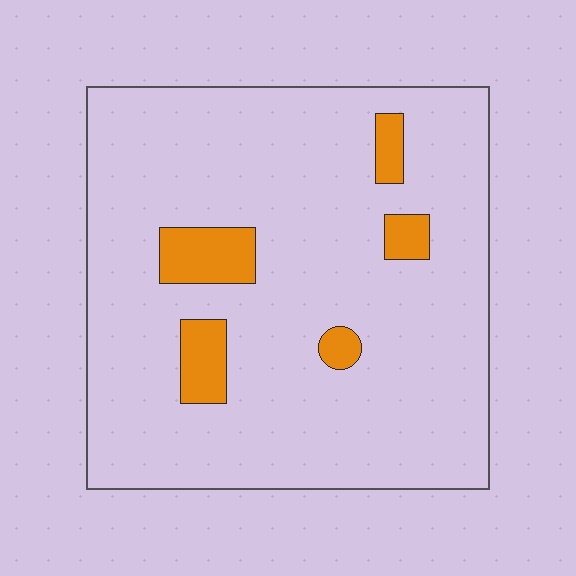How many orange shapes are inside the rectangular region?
5.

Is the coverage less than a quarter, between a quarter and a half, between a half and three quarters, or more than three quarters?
Less than a quarter.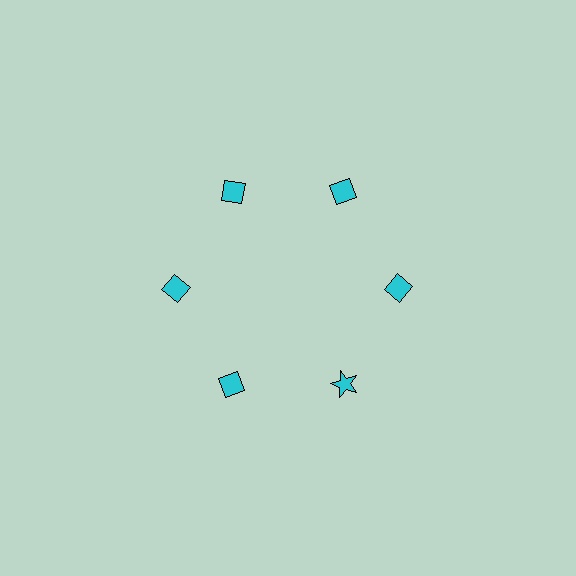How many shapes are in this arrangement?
There are 6 shapes arranged in a ring pattern.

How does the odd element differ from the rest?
It has a different shape: star instead of diamond.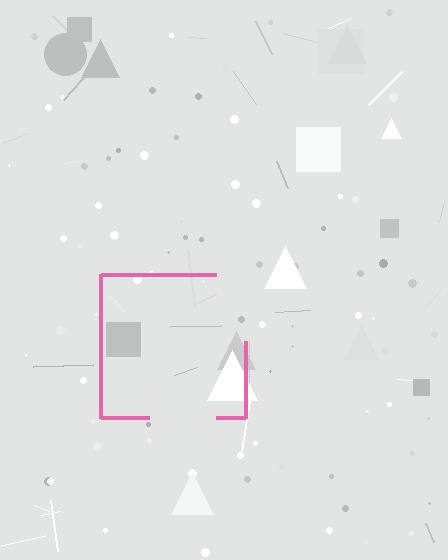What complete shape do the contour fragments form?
The contour fragments form a square.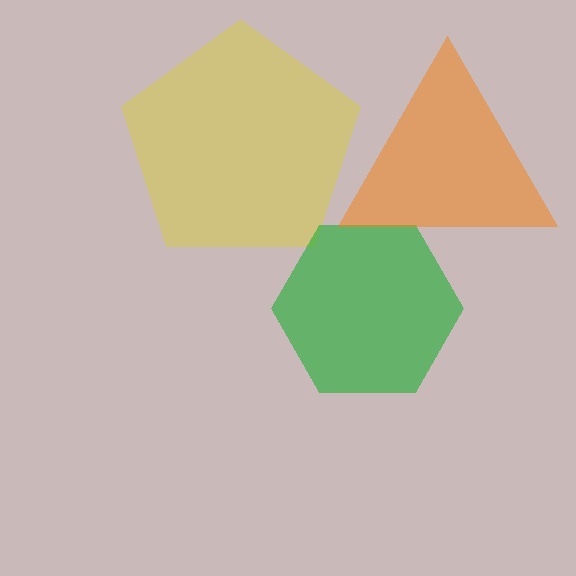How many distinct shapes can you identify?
There are 3 distinct shapes: a yellow pentagon, a green hexagon, an orange triangle.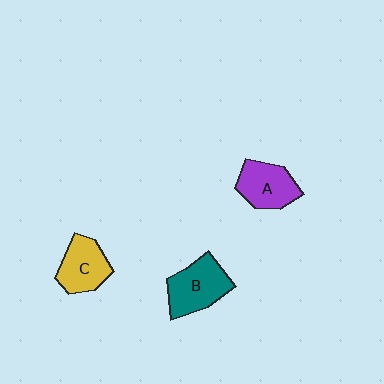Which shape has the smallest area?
Shape C (yellow).